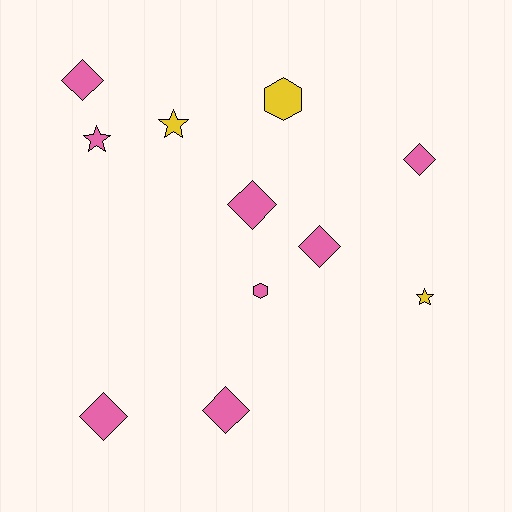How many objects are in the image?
There are 11 objects.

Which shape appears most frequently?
Diamond, with 6 objects.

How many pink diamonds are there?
There are 6 pink diamonds.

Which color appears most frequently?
Pink, with 8 objects.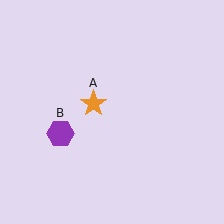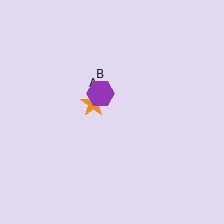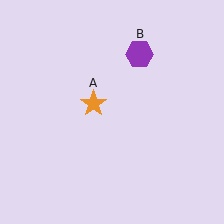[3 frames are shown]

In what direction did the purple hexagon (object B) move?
The purple hexagon (object B) moved up and to the right.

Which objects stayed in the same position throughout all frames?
Orange star (object A) remained stationary.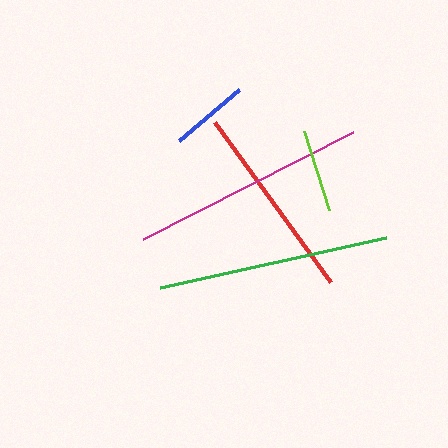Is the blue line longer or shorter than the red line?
The red line is longer than the blue line.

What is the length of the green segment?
The green segment is approximately 231 pixels long.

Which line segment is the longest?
The magenta line is the longest at approximately 237 pixels.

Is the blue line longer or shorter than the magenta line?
The magenta line is longer than the blue line.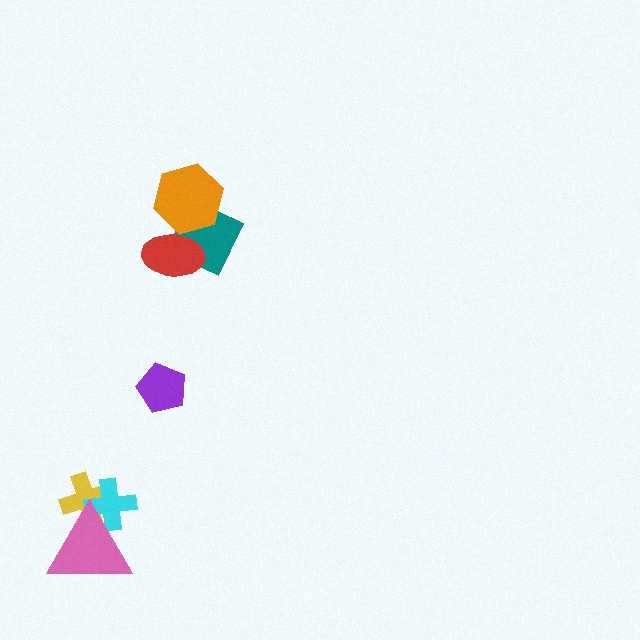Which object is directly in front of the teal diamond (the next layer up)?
The red ellipse is directly in front of the teal diamond.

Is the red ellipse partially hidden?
Yes, it is partially covered by another shape.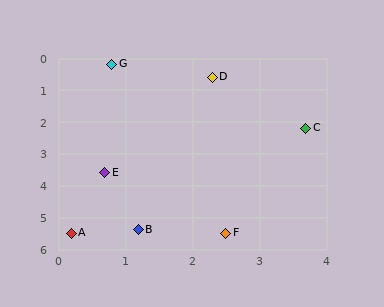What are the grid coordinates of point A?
Point A is at approximately (0.2, 5.5).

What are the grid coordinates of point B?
Point B is at approximately (1.2, 5.4).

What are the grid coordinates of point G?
Point G is at approximately (0.8, 0.2).